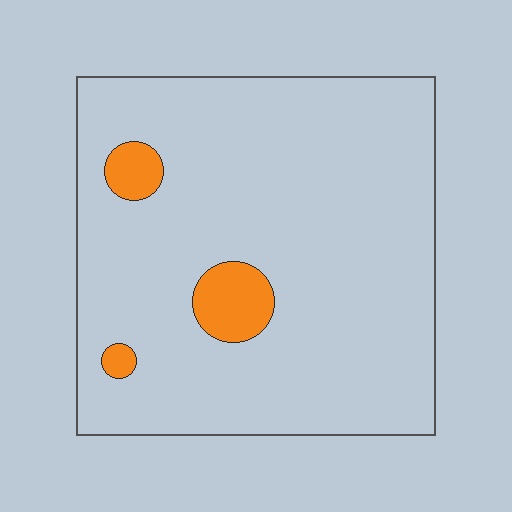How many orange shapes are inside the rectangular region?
3.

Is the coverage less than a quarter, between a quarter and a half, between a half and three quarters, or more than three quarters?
Less than a quarter.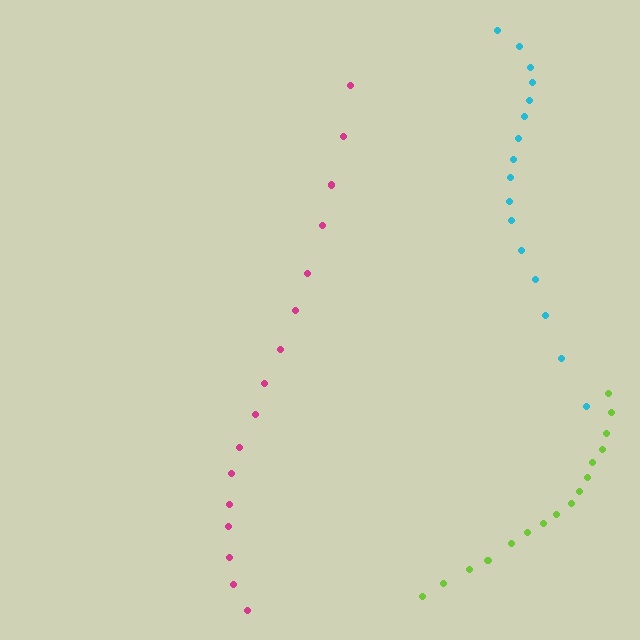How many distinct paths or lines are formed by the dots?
There are 3 distinct paths.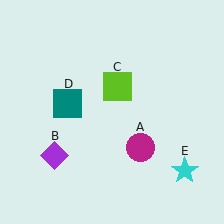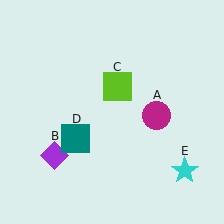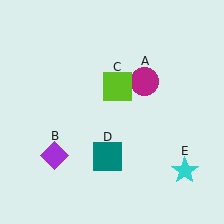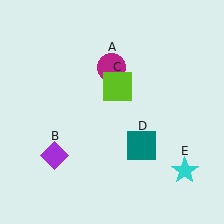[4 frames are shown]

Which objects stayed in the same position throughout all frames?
Purple diamond (object B) and lime square (object C) and cyan star (object E) remained stationary.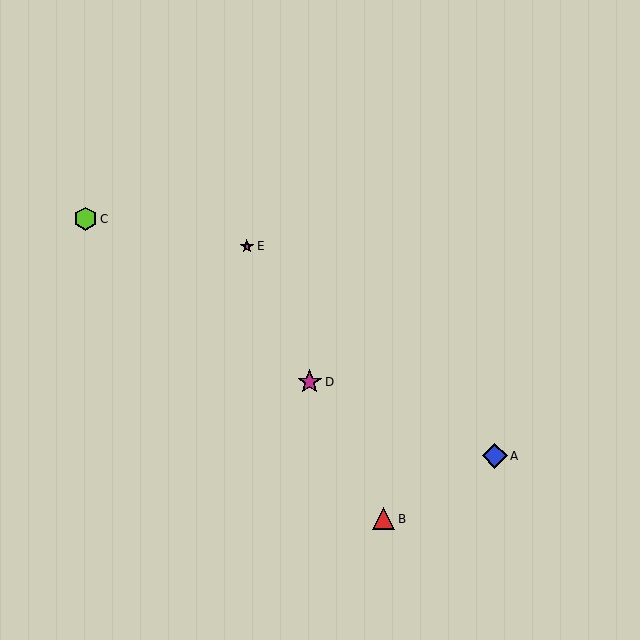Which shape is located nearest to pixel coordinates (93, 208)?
The lime hexagon (labeled C) at (86, 219) is nearest to that location.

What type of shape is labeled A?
Shape A is a blue diamond.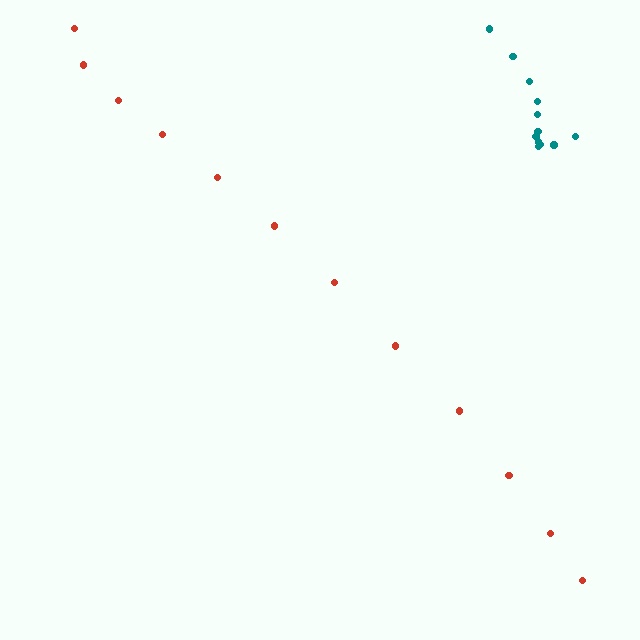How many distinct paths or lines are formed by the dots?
There are 2 distinct paths.